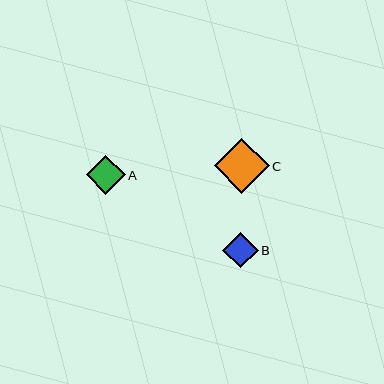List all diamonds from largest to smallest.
From largest to smallest: C, A, B.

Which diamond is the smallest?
Diamond B is the smallest with a size of approximately 35 pixels.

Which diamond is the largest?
Diamond C is the largest with a size of approximately 55 pixels.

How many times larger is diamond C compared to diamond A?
Diamond C is approximately 1.4 times the size of diamond A.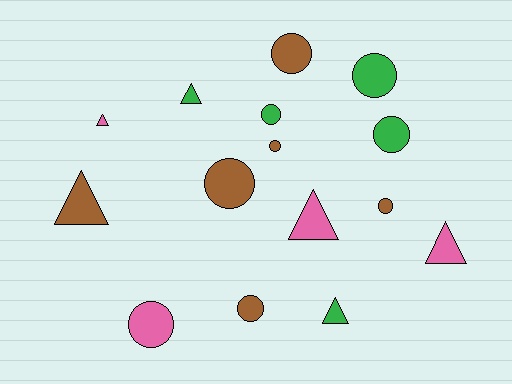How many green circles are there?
There are 3 green circles.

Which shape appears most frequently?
Circle, with 9 objects.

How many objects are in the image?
There are 15 objects.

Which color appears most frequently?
Brown, with 6 objects.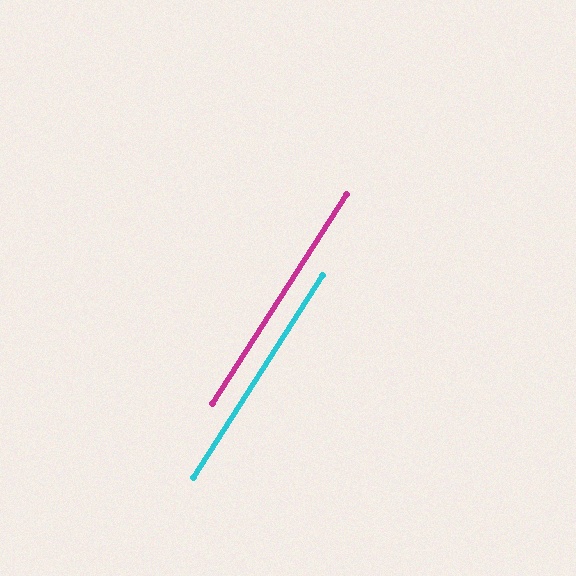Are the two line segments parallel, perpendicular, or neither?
Parallel — their directions differ by only 0.2°.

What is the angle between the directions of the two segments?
Approximately 0 degrees.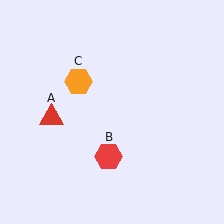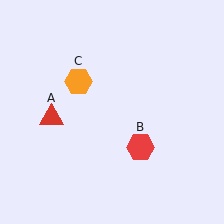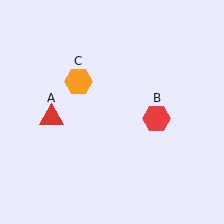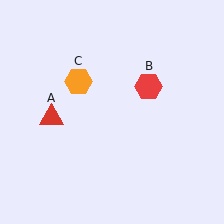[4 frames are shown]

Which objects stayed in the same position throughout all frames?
Red triangle (object A) and orange hexagon (object C) remained stationary.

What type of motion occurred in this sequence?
The red hexagon (object B) rotated counterclockwise around the center of the scene.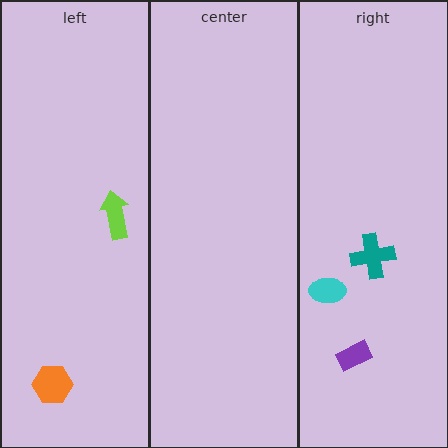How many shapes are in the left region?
2.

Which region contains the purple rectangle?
The right region.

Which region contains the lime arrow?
The left region.